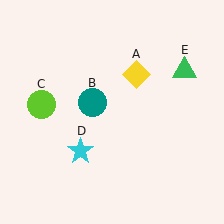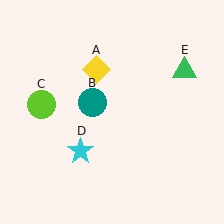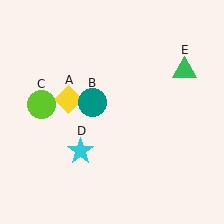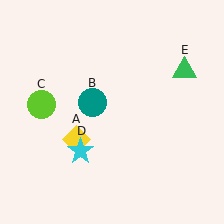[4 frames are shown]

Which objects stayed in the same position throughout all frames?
Teal circle (object B) and lime circle (object C) and cyan star (object D) and green triangle (object E) remained stationary.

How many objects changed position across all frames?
1 object changed position: yellow diamond (object A).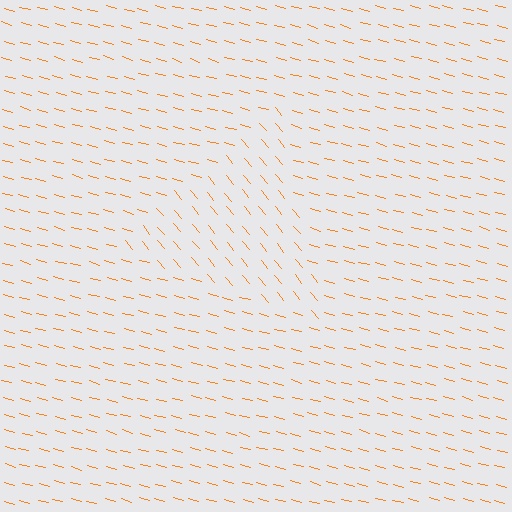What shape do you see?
I see a triangle.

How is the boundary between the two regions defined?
The boundary is defined purely by a change in line orientation (approximately 36 degrees difference). All lines are the same color and thickness.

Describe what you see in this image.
The image is filled with small orange line segments. A triangle region in the image has lines oriented differently from the surrounding lines, creating a visible texture boundary.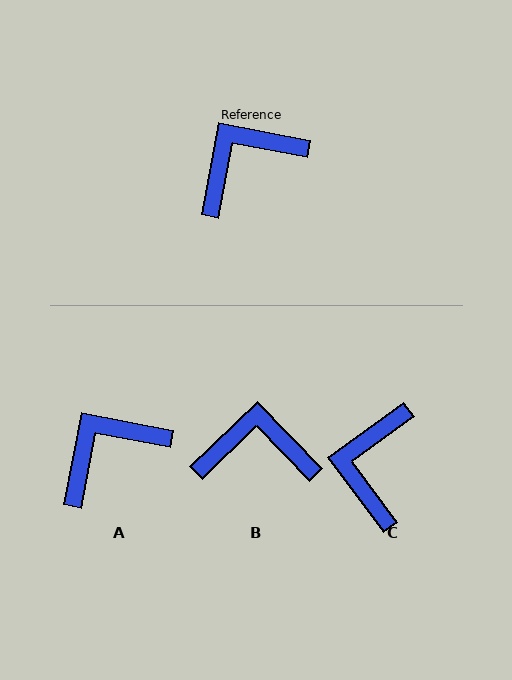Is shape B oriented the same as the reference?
No, it is off by about 35 degrees.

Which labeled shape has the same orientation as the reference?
A.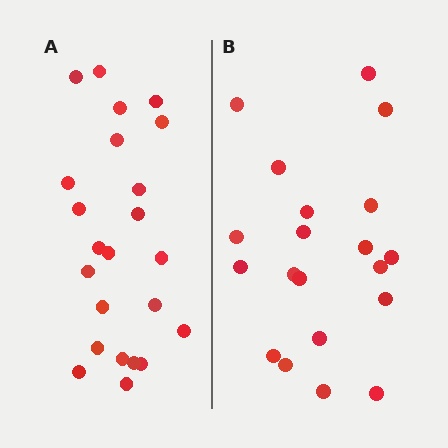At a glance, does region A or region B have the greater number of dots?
Region A (the left region) has more dots.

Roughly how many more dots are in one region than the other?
Region A has just a few more — roughly 2 or 3 more dots than region B.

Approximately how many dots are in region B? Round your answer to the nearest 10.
About 20 dots.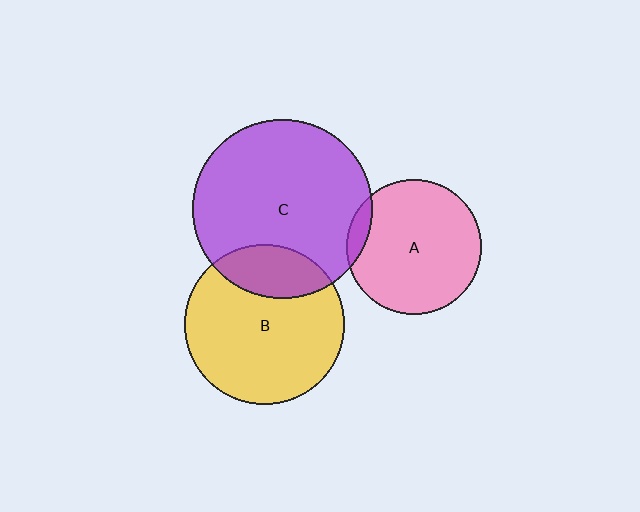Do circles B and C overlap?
Yes.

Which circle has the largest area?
Circle C (purple).